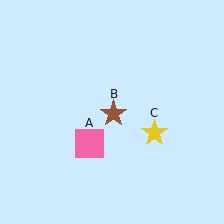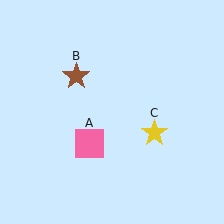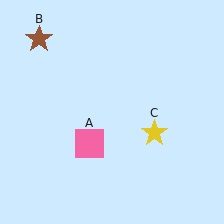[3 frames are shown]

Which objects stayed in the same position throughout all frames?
Pink square (object A) and yellow star (object C) remained stationary.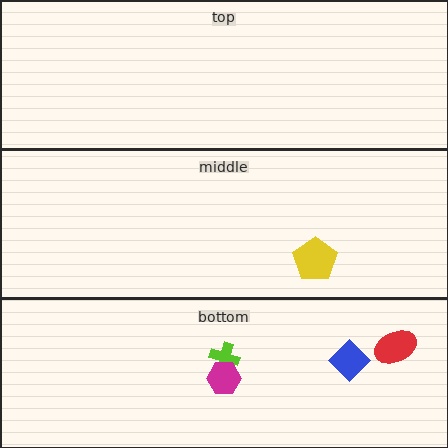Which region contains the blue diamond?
The bottom region.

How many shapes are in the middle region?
1.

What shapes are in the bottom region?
The red ellipse, the lime cross, the magenta hexagon, the blue diamond.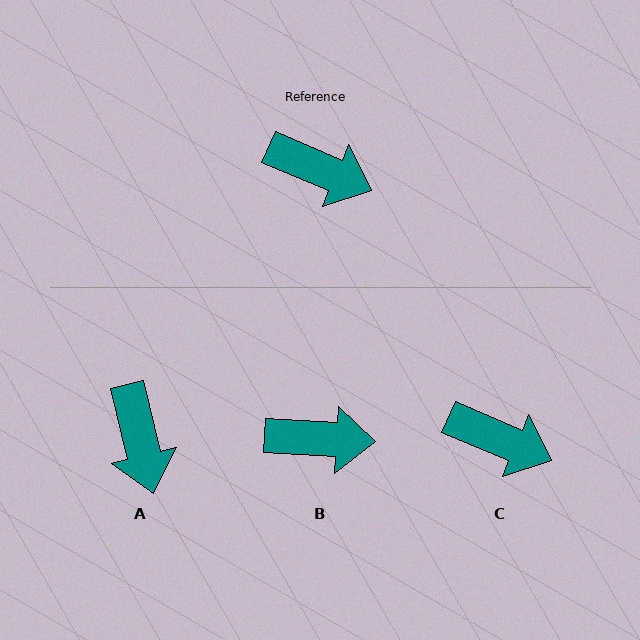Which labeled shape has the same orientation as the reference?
C.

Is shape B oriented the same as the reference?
No, it is off by about 20 degrees.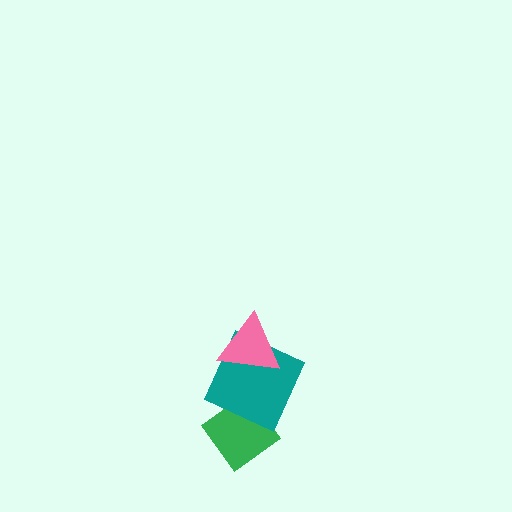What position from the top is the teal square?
The teal square is 2nd from the top.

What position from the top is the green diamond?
The green diamond is 3rd from the top.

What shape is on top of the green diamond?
The teal square is on top of the green diamond.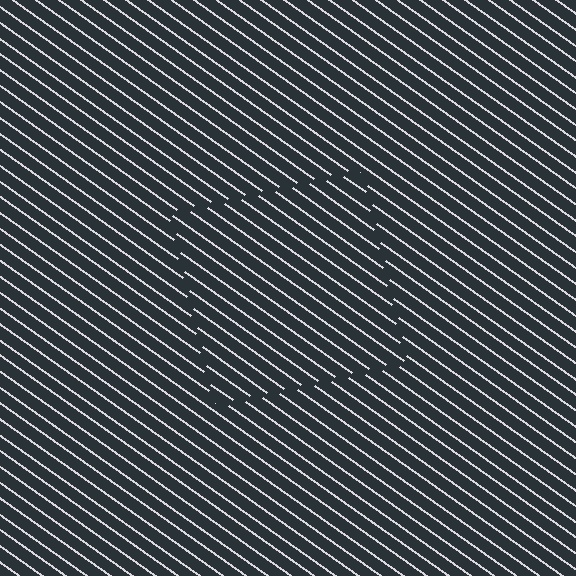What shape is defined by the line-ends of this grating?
An illusory square. The interior of the shape contains the same grating, shifted by half a period — the contour is defined by the phase discontinuity where line-ends from the inner and outer gratings abut.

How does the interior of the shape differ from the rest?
The interior of the shape contains the same grating, shifted by half a period — the contour is defined by the phase discontinuity where line-ends from the inner and outer gratings abut.